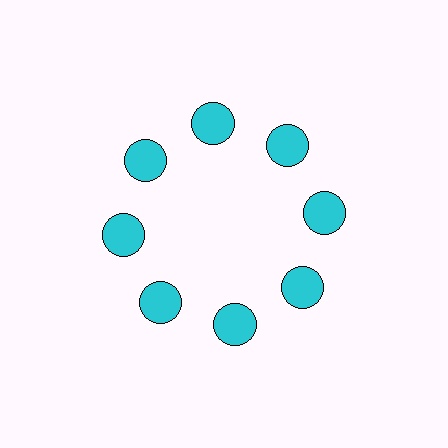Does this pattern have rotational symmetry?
Yes, this pattern has 8-fold rotational symmetry. It looks the same after rotating 45 degrees around the center.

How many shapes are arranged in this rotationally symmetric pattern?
There are 8 shapes, arranged in 8 groups of 1.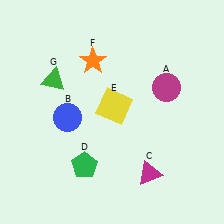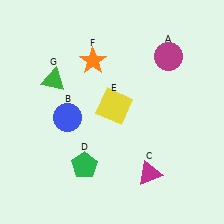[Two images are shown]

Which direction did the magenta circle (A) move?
The magenta circle (A) moved up.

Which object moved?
The magenta circle (A) moved up.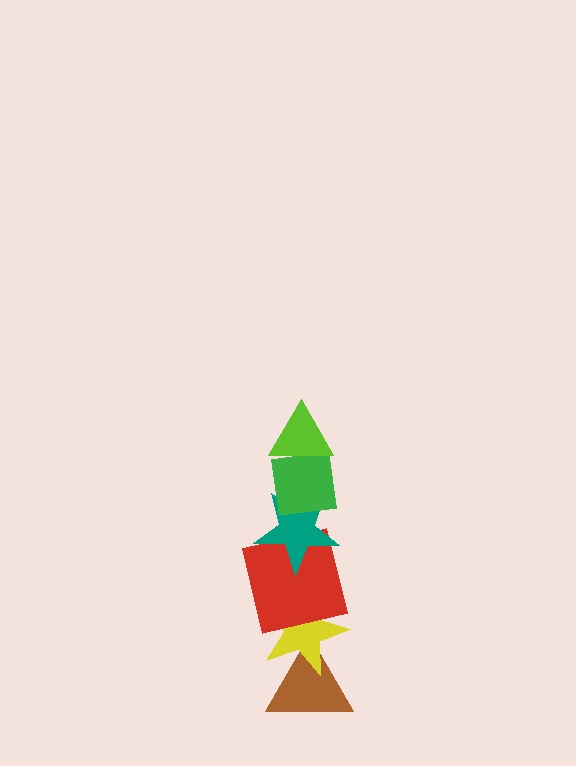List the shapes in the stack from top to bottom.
From top to bottom: the lime triangle, the green square, the teal star, the red square, the yellow star, the brown triangle.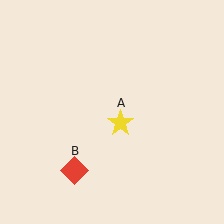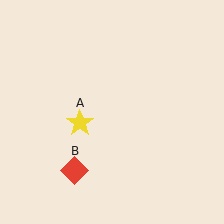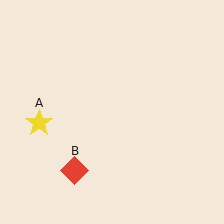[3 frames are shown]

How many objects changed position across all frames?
1 object changed position: yellow star (object A).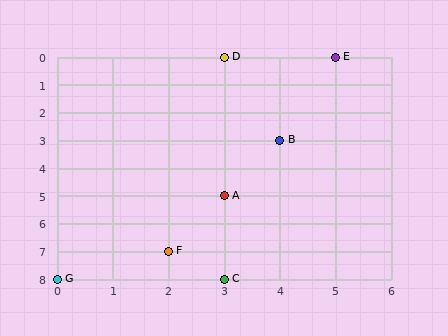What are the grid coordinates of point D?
Point D is at grid coordinates (3, 0).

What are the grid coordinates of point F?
Point F is at grid coordinates (2, 7).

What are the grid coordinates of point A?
Point A is at grid coordinates (3, 5).